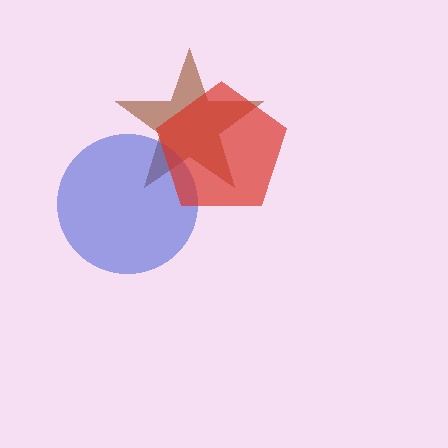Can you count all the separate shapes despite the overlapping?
Yes, there are 3 separate shapes.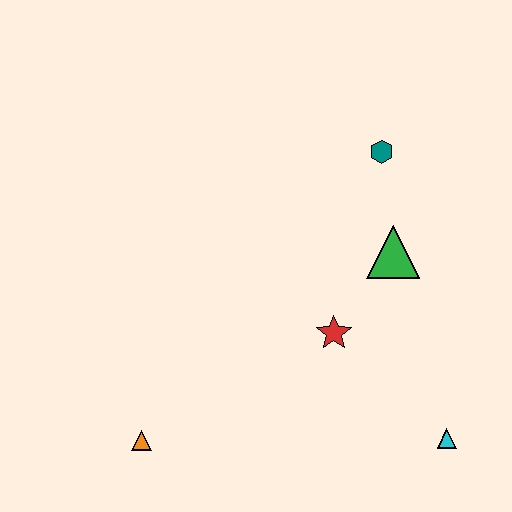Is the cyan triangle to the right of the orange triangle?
Yes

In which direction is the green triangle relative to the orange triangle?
The green triangle is to the right of the orange triangle.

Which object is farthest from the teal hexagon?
The orange triangle is farthest from the teal hexagon.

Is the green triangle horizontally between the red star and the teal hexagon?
No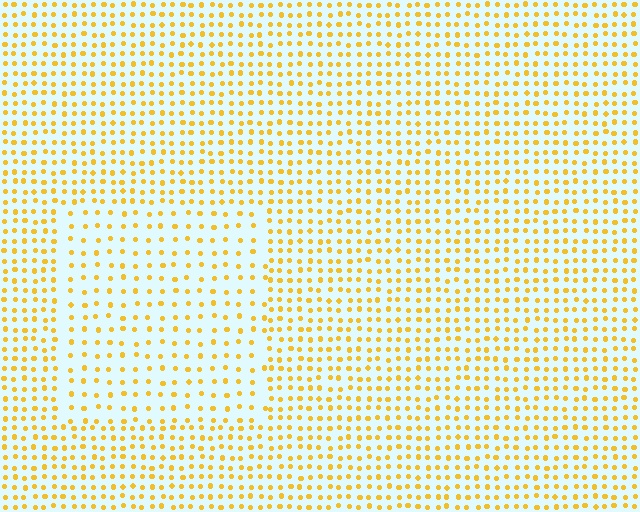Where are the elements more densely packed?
The elements are more densely packed outside the rectangle boundary.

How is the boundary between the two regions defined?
The boundary is defined by a change in element density (approximately 1.7x ratio). All elements are the same color, size, and shape.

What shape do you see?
I see a rectangle.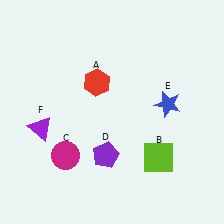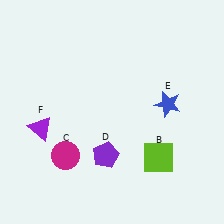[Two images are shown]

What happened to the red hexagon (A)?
The red hexagon (A) was removed in Image 2. It was in the top-left area of Image 1.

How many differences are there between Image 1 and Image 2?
There is 1 difference between the two images.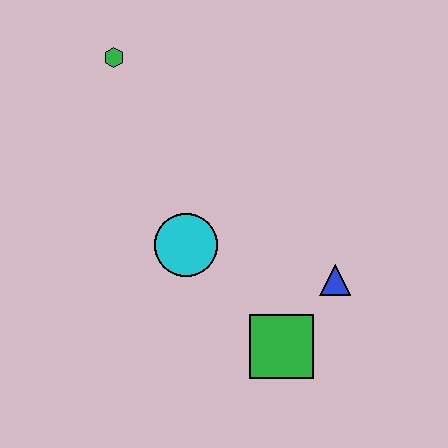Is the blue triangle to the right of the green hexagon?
Yes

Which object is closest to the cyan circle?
The green square is closest to the cyan circle.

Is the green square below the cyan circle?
Yes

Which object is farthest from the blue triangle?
The green hexagon is farthest from the blue triangle.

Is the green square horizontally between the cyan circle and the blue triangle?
Yes